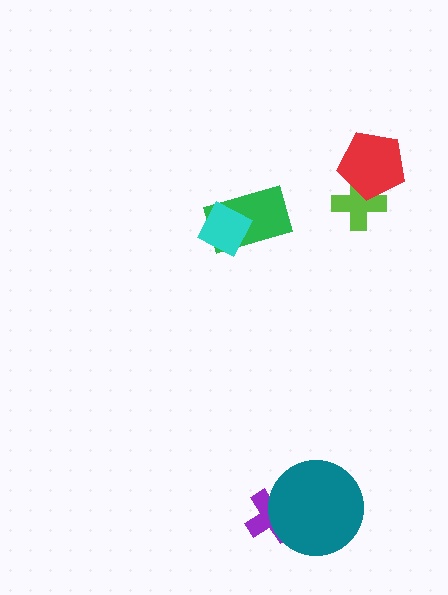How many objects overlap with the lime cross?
1 object overlaps with the lime cross.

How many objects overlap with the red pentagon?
1 object overlaps with the red pentagon.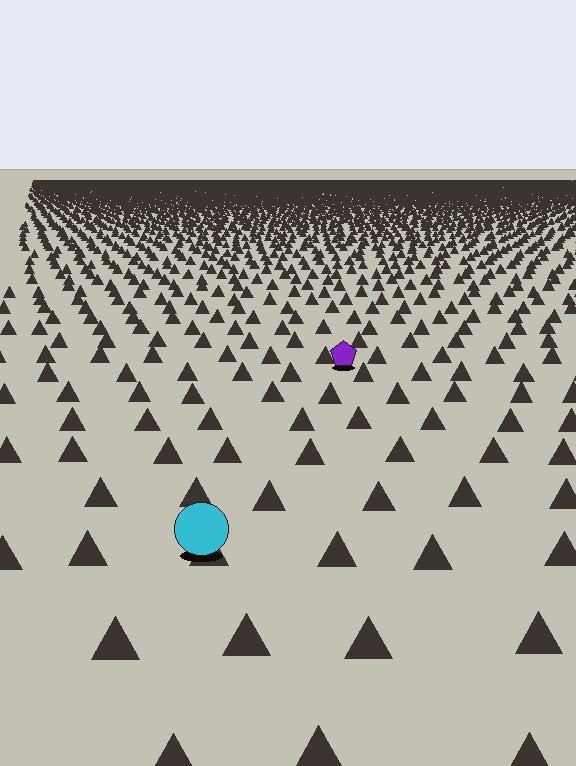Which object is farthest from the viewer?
The purple pentagon is farthest from the viewer. It appears smaller and the ground texture around it is denser.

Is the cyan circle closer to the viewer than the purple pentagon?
Yes. The cyan circle is closer — you can tell from the texture gradient: the ground texture is coarser near it.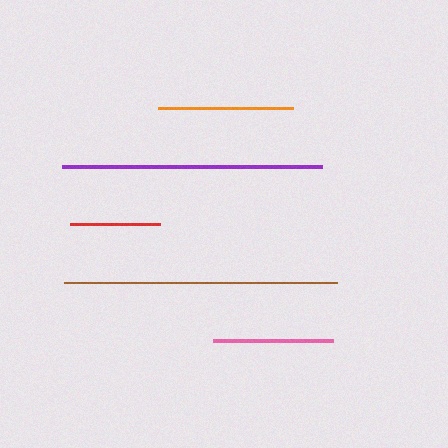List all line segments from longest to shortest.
From longest to shortest: brown, purple, orange, pink, red.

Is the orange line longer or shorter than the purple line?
The purple line is longer than the orange line.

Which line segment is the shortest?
The red line is the shortest at approximately 90 pixels.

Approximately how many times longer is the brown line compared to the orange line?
The brown line is approximately 2.0 times the length of the orange line.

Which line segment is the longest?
The brown line is the longest at approximately 273 pixels.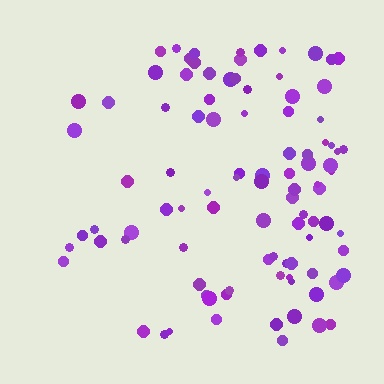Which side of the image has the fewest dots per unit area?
The left.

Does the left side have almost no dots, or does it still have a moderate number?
Still a moderate number, just noticeably fewer than the right.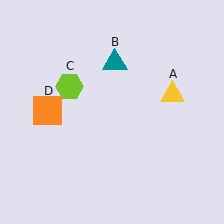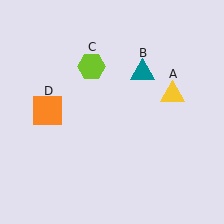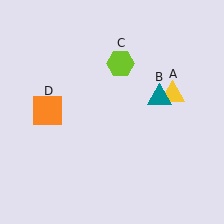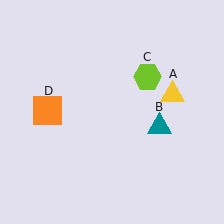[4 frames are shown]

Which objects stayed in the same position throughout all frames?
Yellow triangle (object A) and orange square (object D) remained stationary.